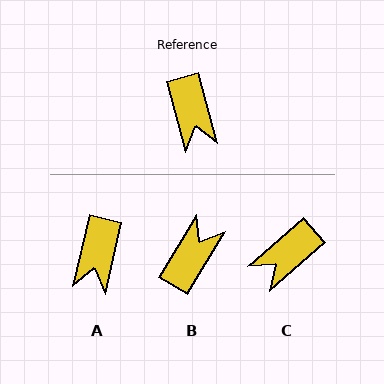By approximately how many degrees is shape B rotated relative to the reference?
Approximately 134 degrees counter-clockwise.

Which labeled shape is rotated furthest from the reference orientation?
B, about 134 degrees away.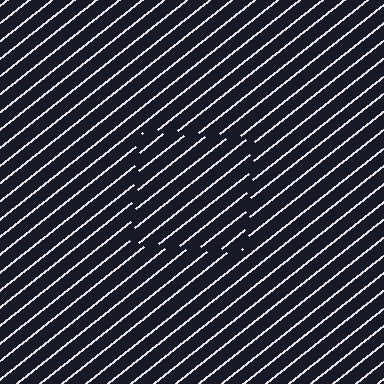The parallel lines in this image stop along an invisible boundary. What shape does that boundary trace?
An illusory square. The interior of the shape contains the same grating, shifted by half a period — the contour is defined by the phase discontinuity where line-ends from the inner and outer gratings abut.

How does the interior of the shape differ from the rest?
The interior of the shape contains the same grating, shifted by half a period — the contour is defined by the phase discontinuity where line-ends from the inner and outer gratings abut.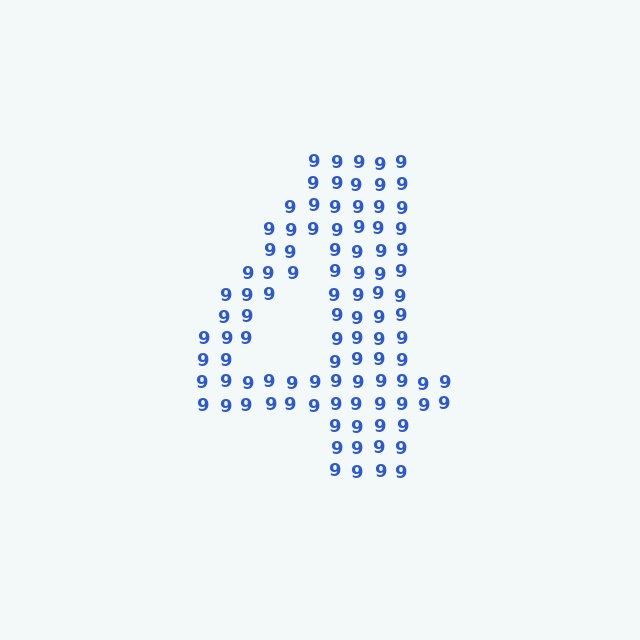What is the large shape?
The large shape is the digit 4.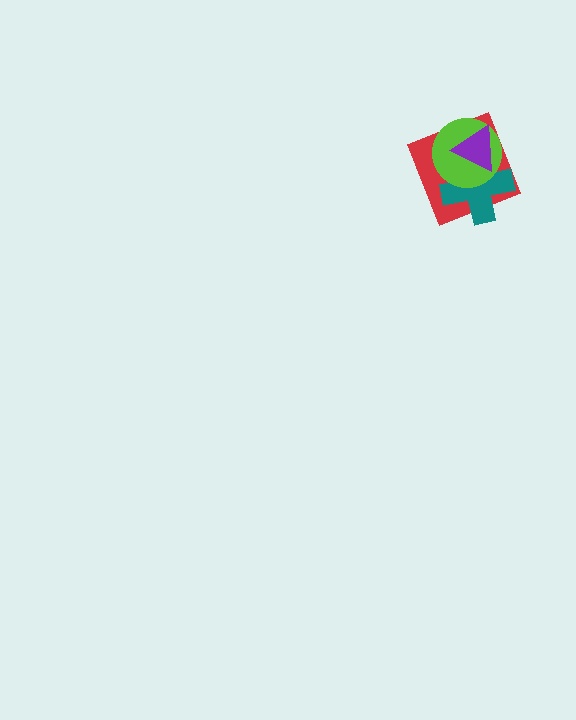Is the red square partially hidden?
Yes, it is partially covered by another shape.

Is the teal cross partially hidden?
Yes, it is partially covered by another shape.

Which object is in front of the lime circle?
The purple triangle is in front of the lime circle.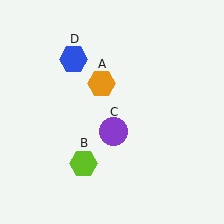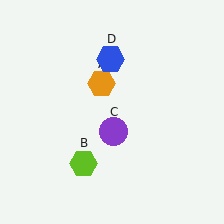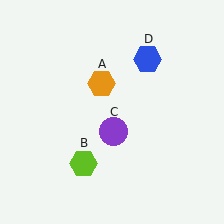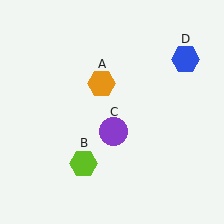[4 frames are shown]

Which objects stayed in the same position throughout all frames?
Orange hexagon (object A) and lime hexagon (object B) and purple circle (object C) remained stationary.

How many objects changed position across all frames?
1 object changed position: blue hexagon (object D).